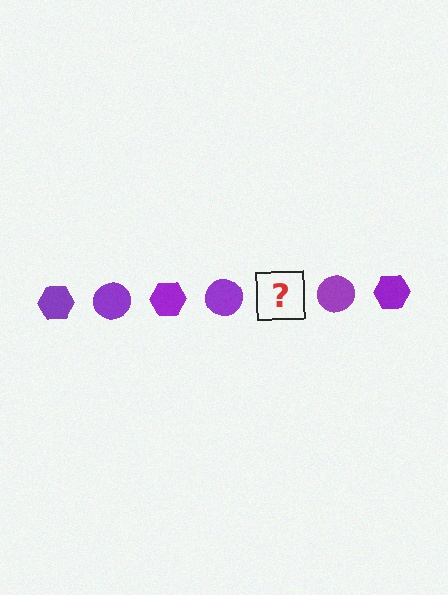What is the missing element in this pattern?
The missing element is a purple hexagon.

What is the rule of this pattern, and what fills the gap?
The rule is that the pattern cycles through hexagon, circle shapes in purple. The gap should be filled with a purple hexagon.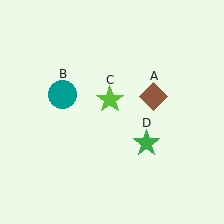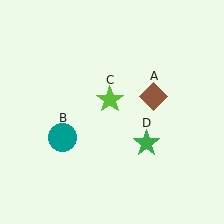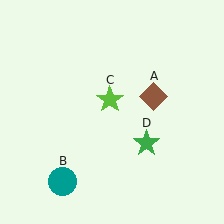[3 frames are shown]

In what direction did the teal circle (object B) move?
The teal circle (object B) moved down.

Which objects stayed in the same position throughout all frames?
Brown diamond (object A) and lime star (object C) and green star (object D) remained stationary.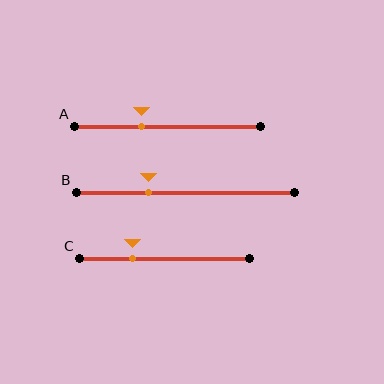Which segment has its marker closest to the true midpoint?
Segment A has its marker closest to the true midpoint.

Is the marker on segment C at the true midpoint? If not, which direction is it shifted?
No, the marker on segment C is shifted to the left by about 19% of the segment length.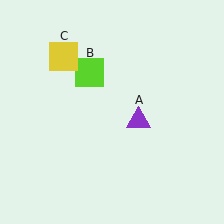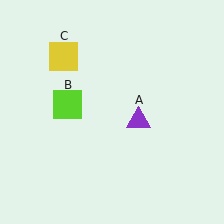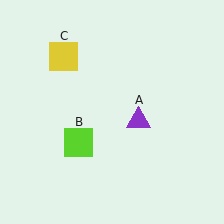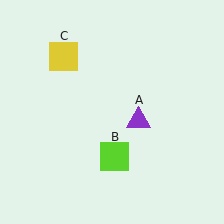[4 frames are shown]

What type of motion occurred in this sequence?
The lime square (object B) rotated counterclockwise around the center of the scene.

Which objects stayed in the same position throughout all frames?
Purple triangle (object A) and yellow square (object C) remained stationary.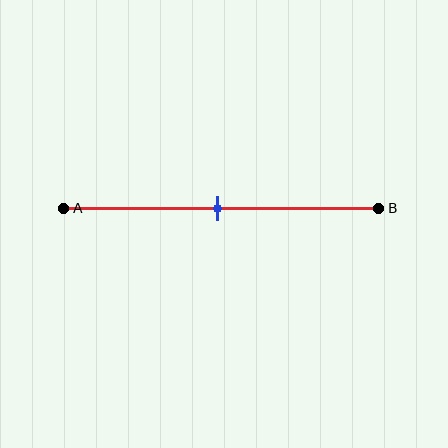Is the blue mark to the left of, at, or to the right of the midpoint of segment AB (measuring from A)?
The blue mark is approximately at the midpoint of segment AB.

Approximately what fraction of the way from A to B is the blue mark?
The blue mark is approximately 50% of the way from A to B.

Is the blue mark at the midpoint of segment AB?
Yes, the mark is approximately at the midpoint.